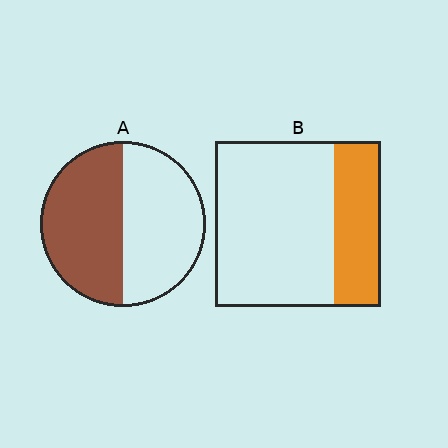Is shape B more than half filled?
No.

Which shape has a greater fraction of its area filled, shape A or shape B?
Shape A.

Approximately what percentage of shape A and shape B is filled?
A is approximately 50% and B is approximately 30%.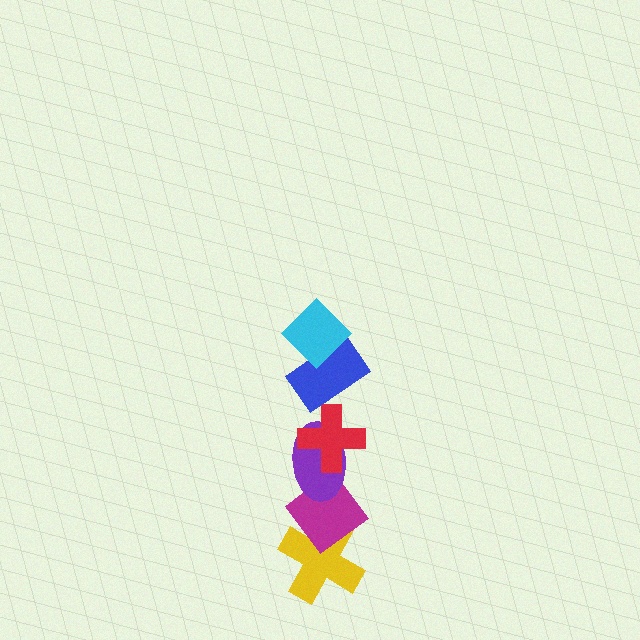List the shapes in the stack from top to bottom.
From top to bottom: the cyan diamond, the blue rectangle, the red cross, the purple ellipse, the magenta diamond, the yellow cross.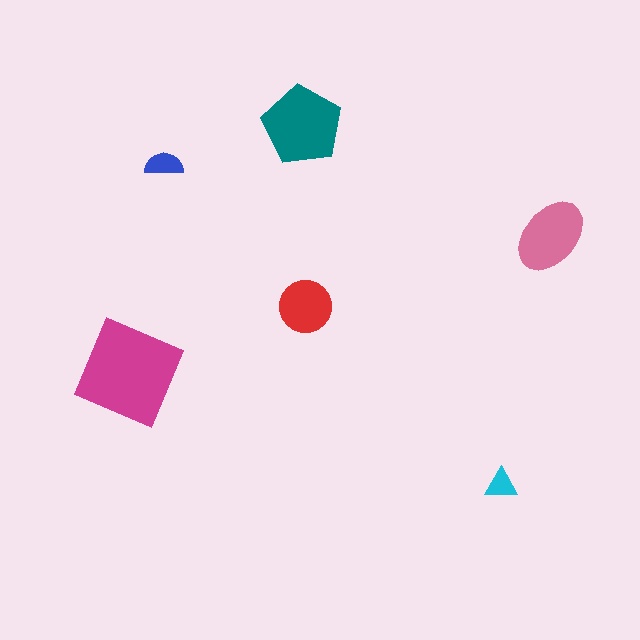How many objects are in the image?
There are 6 objects in the image.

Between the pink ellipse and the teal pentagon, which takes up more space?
The teal pentagon.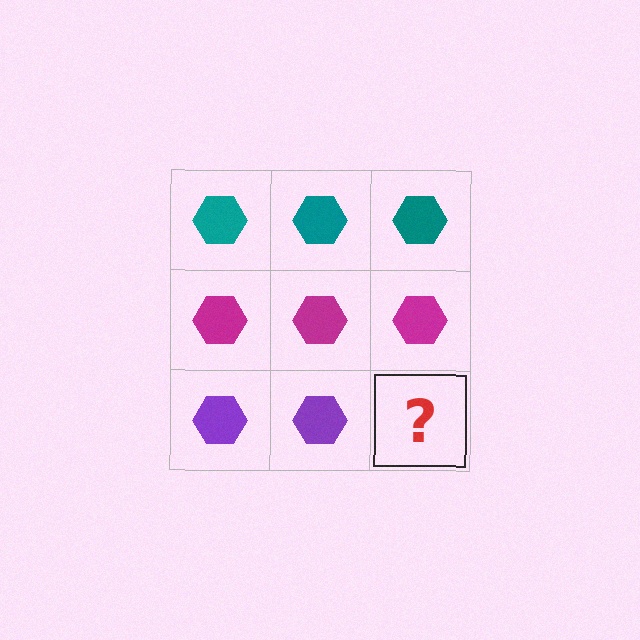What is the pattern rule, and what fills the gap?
The rule is that each row has a consistent color. The gap should be filled with a purple hexagon.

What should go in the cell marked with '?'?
The missing cell should contain a purple hexagon.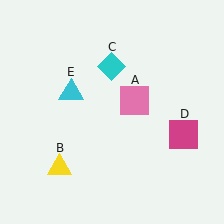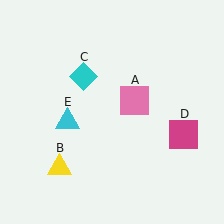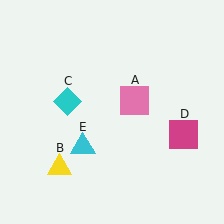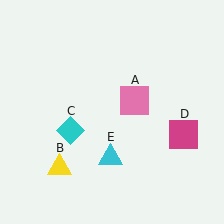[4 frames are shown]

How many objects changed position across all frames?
2 objects changed position: cyan diamond (object C), cyan triangle (object E).